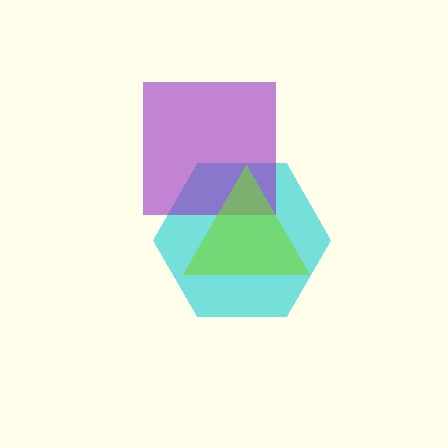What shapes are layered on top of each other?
The layered shapes are: a cyan hexagon, a purple square, a lime triangle.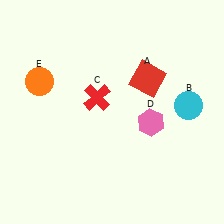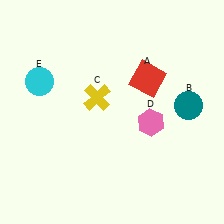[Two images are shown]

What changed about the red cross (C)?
In Image 1, C is red. In Image 2, it changed to yellow.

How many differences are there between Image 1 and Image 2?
There are 3 differences between the two images.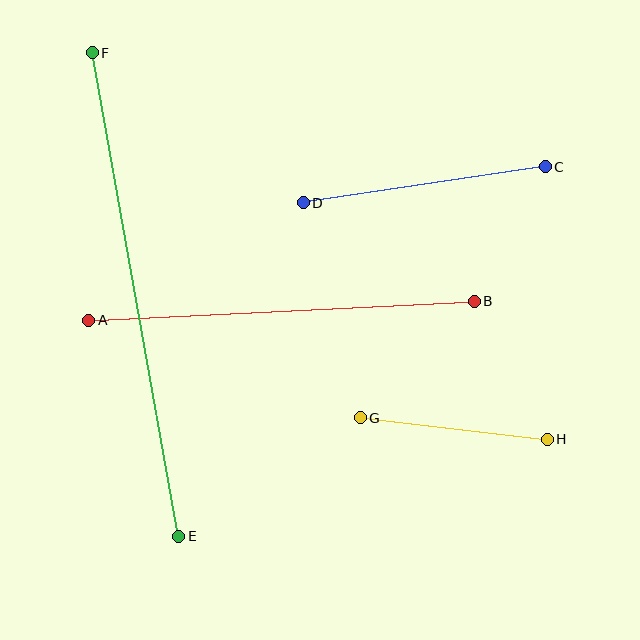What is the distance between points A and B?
The distance is approximately 386 pixels.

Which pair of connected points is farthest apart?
Points E and F are farthest apart.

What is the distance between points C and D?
The distance is approximately 245 pixels.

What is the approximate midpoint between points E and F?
The midpoint is at approximately (135, 295) pixels.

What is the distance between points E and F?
The distance is approximately 492 pixels.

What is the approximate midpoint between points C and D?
The midpoint is at approximately (424, 185) pixels.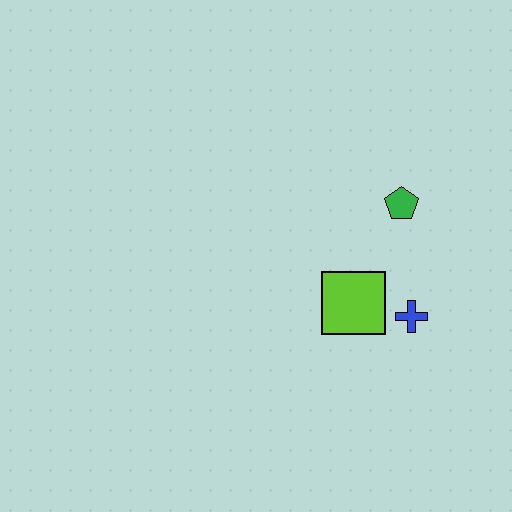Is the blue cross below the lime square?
Yes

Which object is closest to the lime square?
The blue cross is closest to the lime square.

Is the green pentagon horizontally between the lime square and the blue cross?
Yes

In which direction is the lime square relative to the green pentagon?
The lime square is below the green pentagon.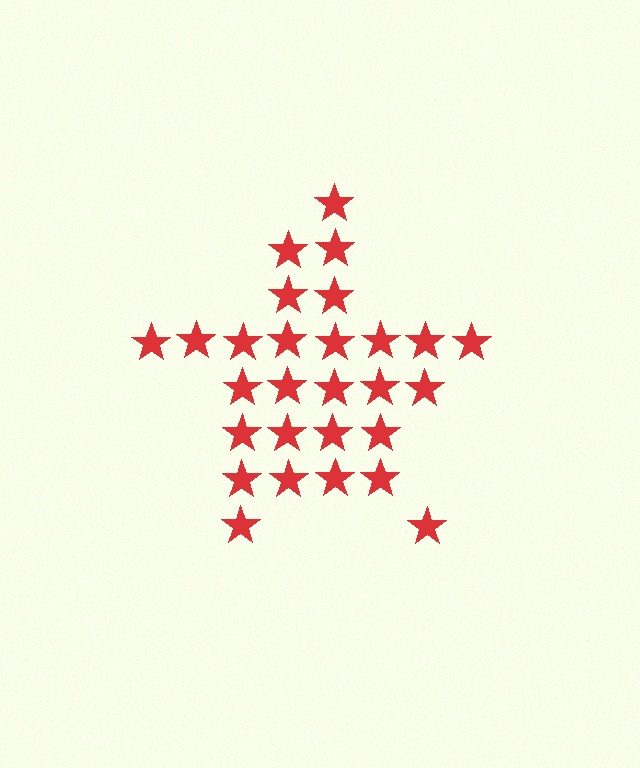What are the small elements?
The small elements are stars.